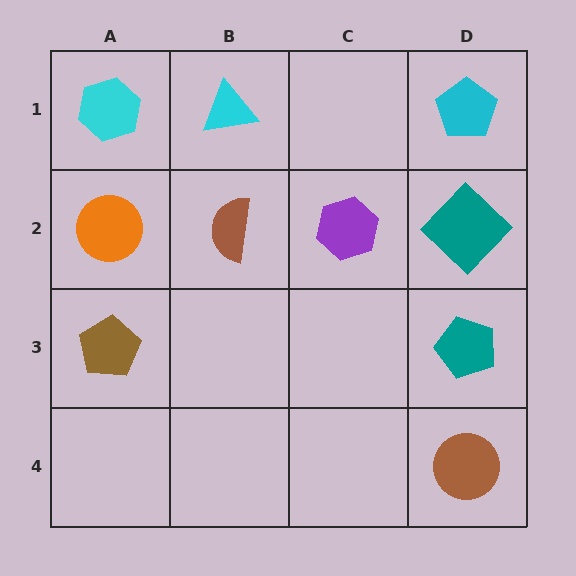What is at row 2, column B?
A brown semicircle.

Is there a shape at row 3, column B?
No, that cell is empty.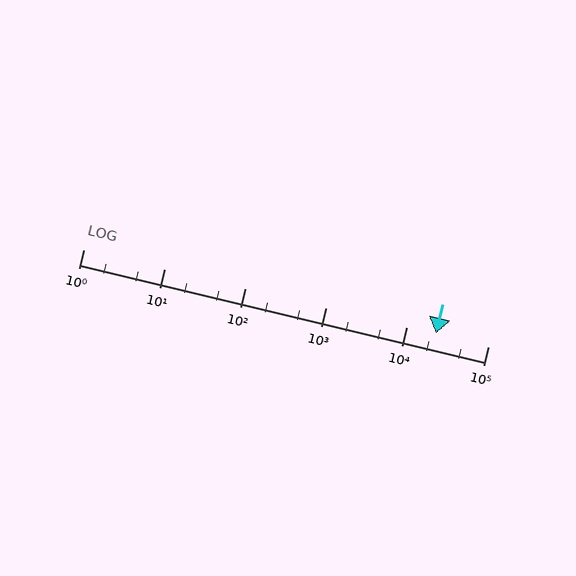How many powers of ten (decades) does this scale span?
The scale spans 5 decades, from 1 to 100000.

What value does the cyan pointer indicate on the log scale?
The pointer indicates approximately 23000.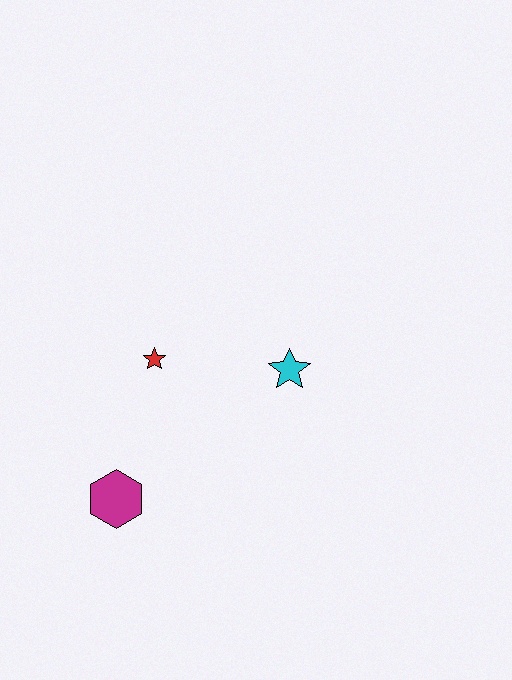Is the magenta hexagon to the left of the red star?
Yes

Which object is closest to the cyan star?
The red star is closest to the cyan star.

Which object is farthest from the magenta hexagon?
The cyan star is farthest from the magenta hexagon.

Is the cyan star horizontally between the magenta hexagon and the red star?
No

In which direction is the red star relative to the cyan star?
The red star is to the left of the cyan star.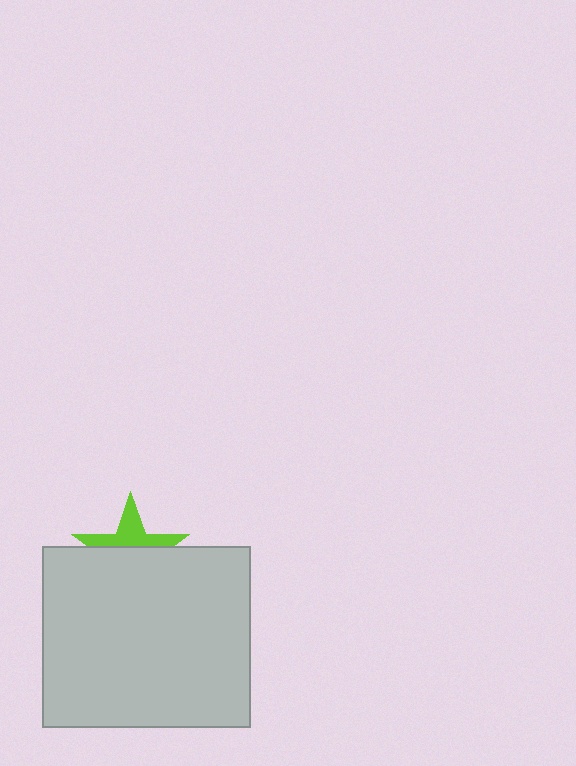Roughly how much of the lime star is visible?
A small part of it is visible (roughly 41%).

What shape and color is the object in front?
The object in front is a light gray rectangle.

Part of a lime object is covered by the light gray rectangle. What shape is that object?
It is a star.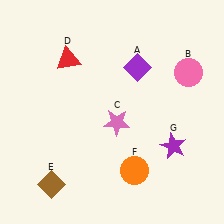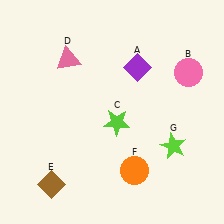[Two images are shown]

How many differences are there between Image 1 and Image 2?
There are 3 differences between the two images.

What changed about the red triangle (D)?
In Image 1, D is red. In Image 2, it changed to pink.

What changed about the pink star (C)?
In Image 1, C is pink. In Image 2, it changed to lime.